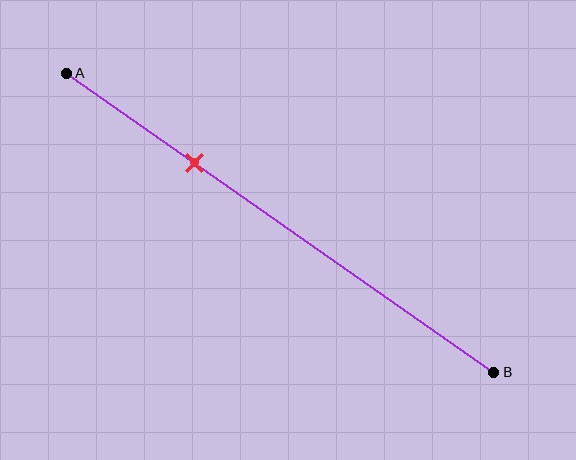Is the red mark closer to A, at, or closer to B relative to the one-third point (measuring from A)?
The red mark is closer to point A than the one-third point of segment AB.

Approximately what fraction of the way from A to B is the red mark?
The red mark is approximately 30% of the way from A to B.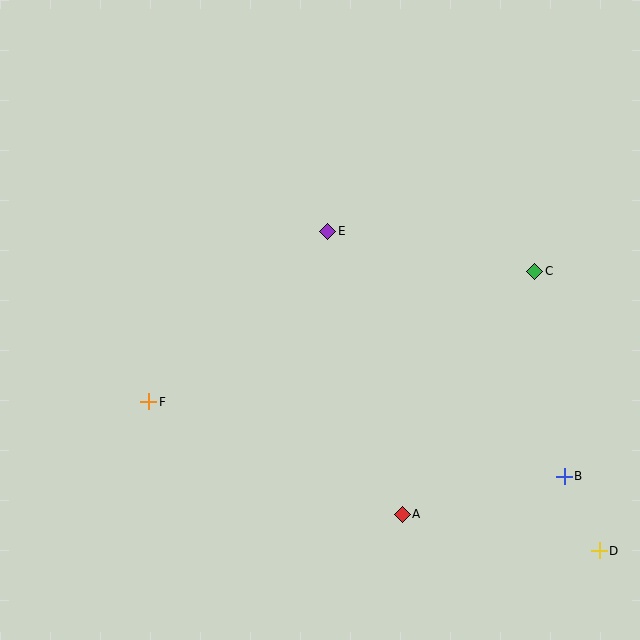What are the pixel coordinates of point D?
Point D is at (599, 551).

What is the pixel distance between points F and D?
The distance between F and D is 474 pixels.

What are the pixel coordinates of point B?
Point B is at (564, 476).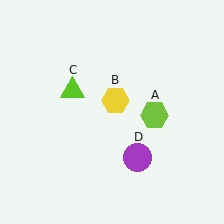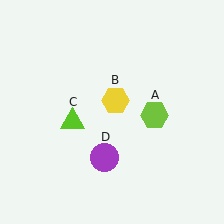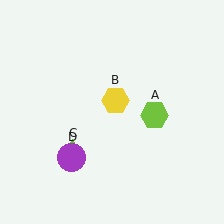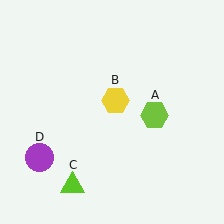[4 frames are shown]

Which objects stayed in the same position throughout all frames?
Lime hexagon (object A) and yellow hexagon (object B) remained stationary.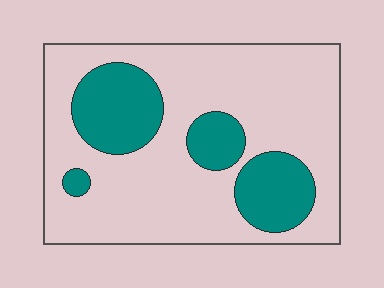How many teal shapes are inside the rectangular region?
4.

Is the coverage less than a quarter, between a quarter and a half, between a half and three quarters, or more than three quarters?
Between a quarter and a half.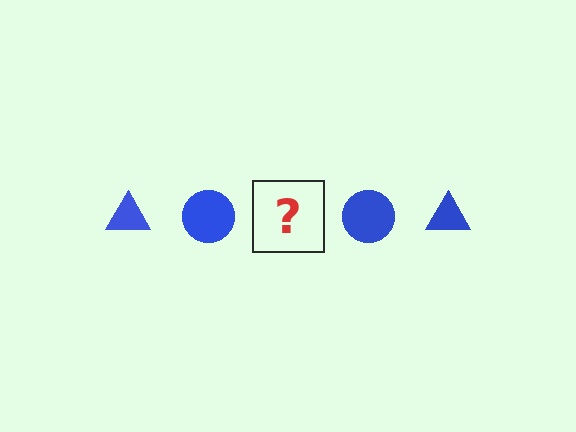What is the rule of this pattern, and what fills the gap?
The rule is that the pattern cycles through triangle, circle shapes in blue. The gap should be filled with a blue triangle.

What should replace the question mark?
The question mark should be replaced with a blue triangle.